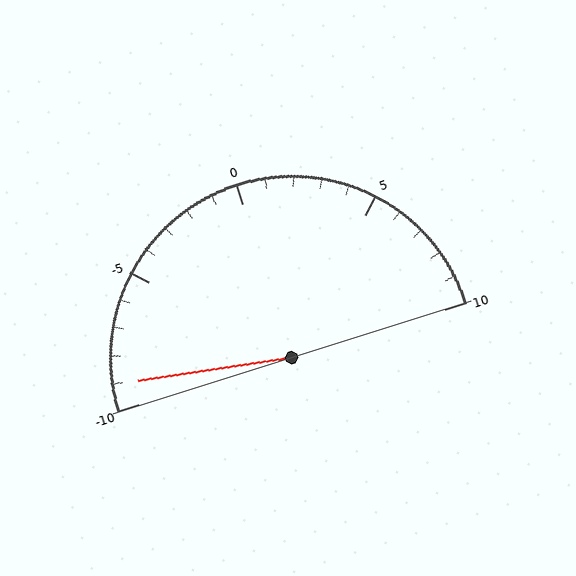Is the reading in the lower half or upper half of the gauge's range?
The reading is in the lower half of the range (-10 to 10).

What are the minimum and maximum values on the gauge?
The gauge ranges from -10 to 10.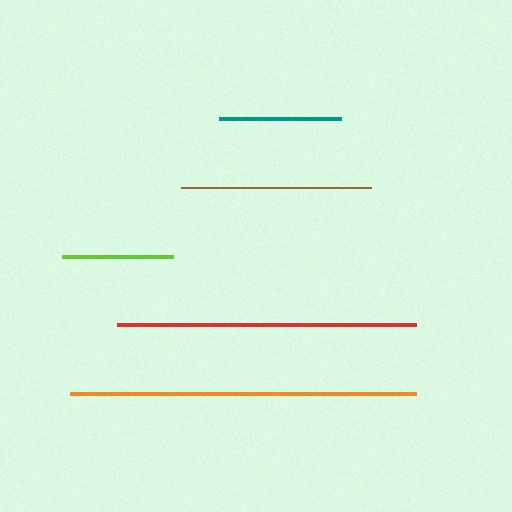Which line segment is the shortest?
The lime line is the shortest at approximately 111 pixels.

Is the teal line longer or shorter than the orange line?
The orange line is longer than the teal line.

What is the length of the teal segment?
The teal segment is approximately 122 pixels long.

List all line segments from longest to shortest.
From longest to shortest: orange, red, brown, teal, lime.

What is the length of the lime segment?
The lime segment is approximately 111 pixels long.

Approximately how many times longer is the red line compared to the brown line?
The red line is approximately 1.6 times the length of the brown line.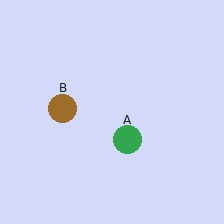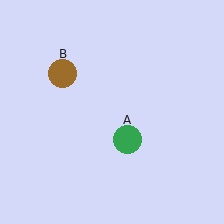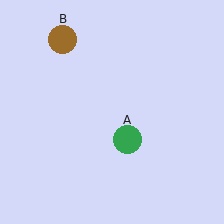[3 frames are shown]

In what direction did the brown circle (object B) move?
The brown circle (object B) moved up.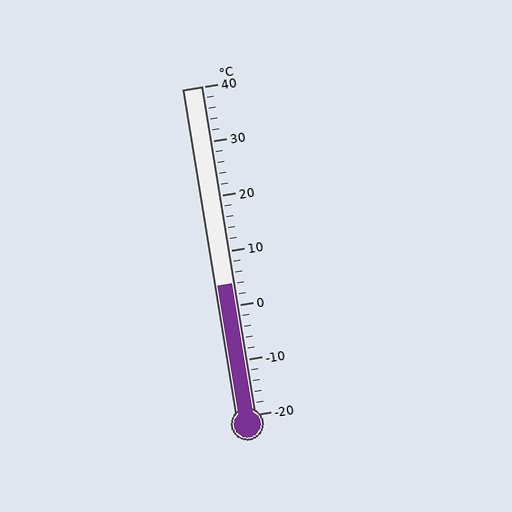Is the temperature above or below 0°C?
The temperature is above 0°C.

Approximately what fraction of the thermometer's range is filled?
The thermometer is filled to approximately 40% of its range.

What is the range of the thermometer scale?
The thermometer scale ranges from -20°C to 40°C.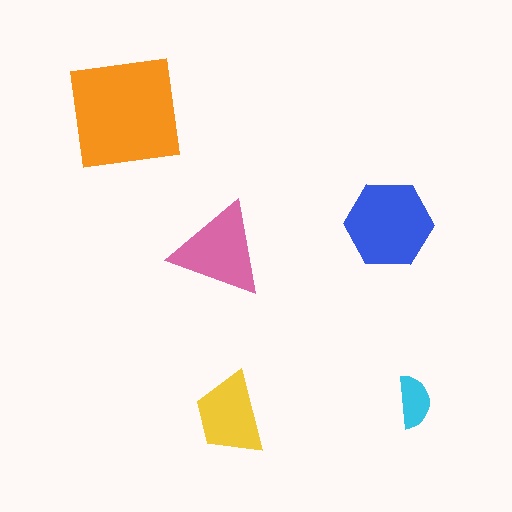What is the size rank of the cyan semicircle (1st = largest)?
5th.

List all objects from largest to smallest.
The orange square, the blue hexagon, the pink triangle, the yellow trapezoid, the cyan semicircle.